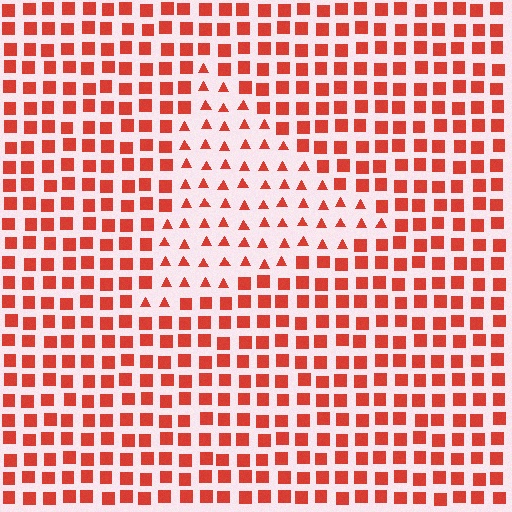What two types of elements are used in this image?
The image uses triangles inside the triangle region and squares outside it.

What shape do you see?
I see a triangle.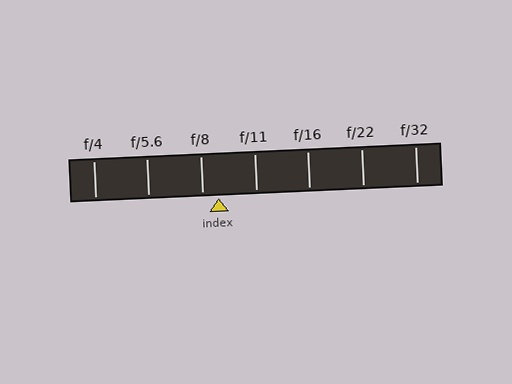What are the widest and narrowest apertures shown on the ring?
The widest aperture shown is f/4 and the narrowest is f/32.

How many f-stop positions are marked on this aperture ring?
There are 7 f-stop positions marked.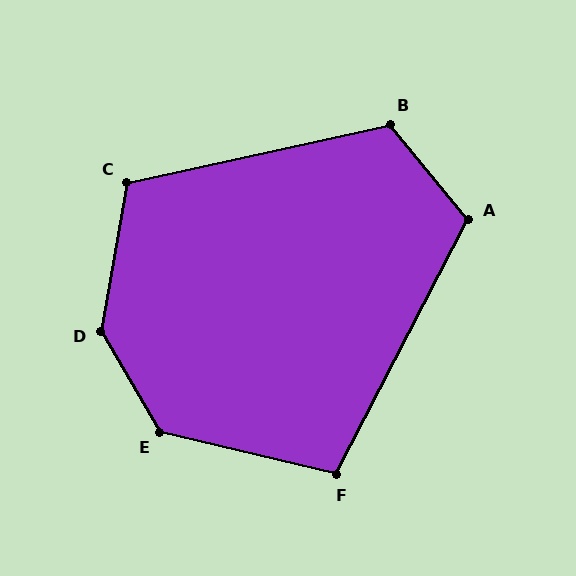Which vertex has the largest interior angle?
D, at approximately 139 degrees.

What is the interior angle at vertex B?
Approximately 117 degrees (obtuse).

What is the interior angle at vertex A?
Approximately 113 degrees (obtuse).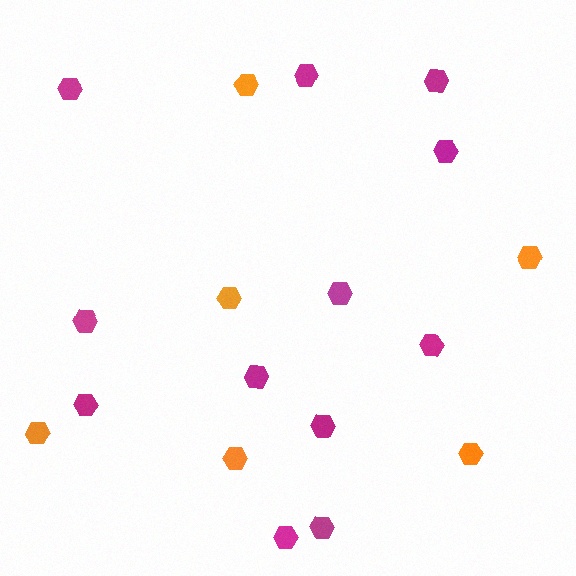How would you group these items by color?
There are 2 groups: one group of magenta hexagons (12) and one group of orange hexagons (6).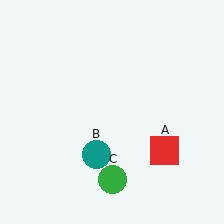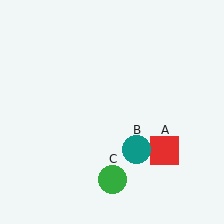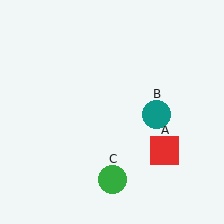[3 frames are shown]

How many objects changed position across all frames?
1 object changed position: teal circle (object B).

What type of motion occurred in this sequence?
The teal circle (object B) rotated counterclockwise around the center of the scene.